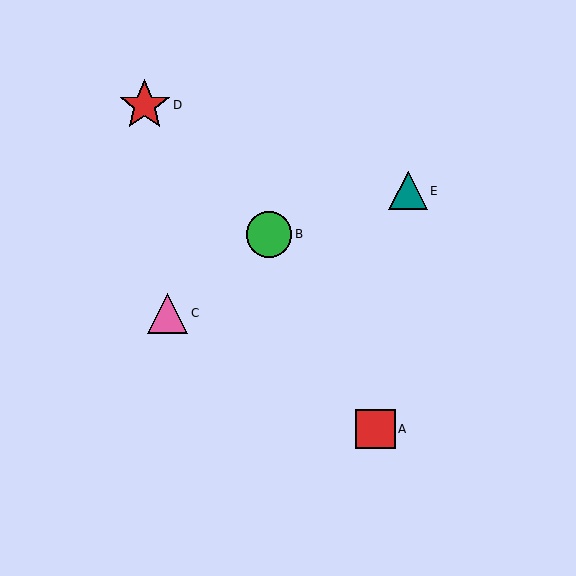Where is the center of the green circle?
The center of the green circle is at (269, 234).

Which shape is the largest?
The red star (labeled D) is the largest.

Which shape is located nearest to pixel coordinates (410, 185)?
The teal triangle (labeled E) at (408, 191) is nearest to that location.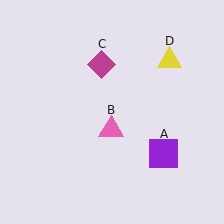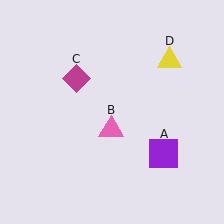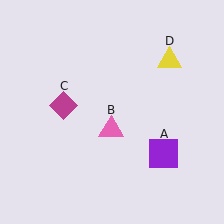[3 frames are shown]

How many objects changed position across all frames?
1 object changed position: magenta diamond (object C).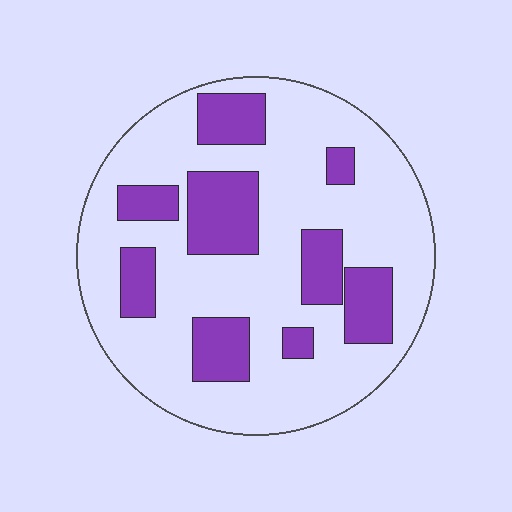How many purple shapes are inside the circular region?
9.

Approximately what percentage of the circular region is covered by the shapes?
Approximately 25%.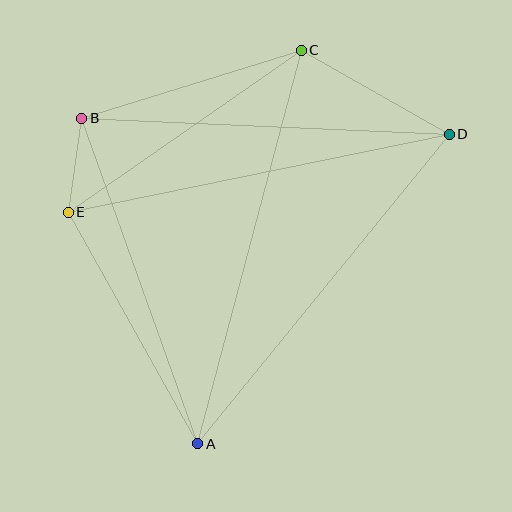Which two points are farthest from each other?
Points A and C are farthest from each other.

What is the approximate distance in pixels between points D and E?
The distance between D and E is approximately 389 pixels.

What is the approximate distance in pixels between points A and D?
The distance between A and D is approximately 399 pixels.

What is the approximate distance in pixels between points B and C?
The distance between B and C is approximately 230 pixels.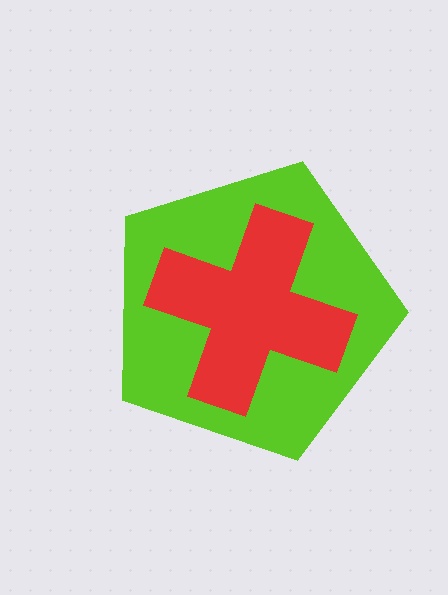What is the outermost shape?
The lime pentagon.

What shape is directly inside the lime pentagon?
The red cross.